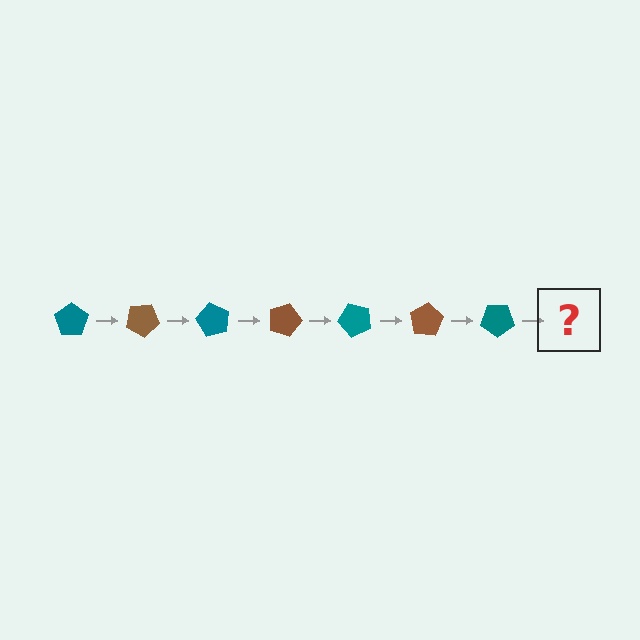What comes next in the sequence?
The next element should be a brown pentagon, rotated 210 degrees from the start.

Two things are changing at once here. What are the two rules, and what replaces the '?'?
The two rules are that it rotates 30 degrees each step and the color cycles through teal and brown. The '?' should be a brown pentagon, rotated 210 degrees from the start.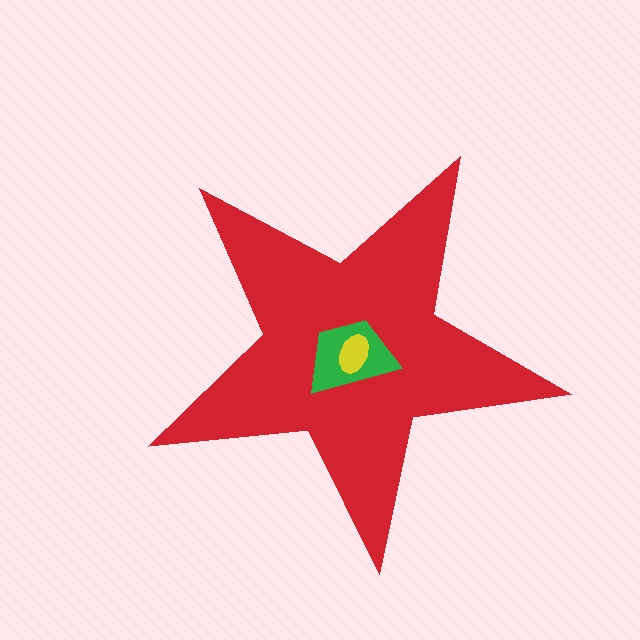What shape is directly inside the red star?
The green trapezoid.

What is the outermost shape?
The red star.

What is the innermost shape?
The yellow ellipse.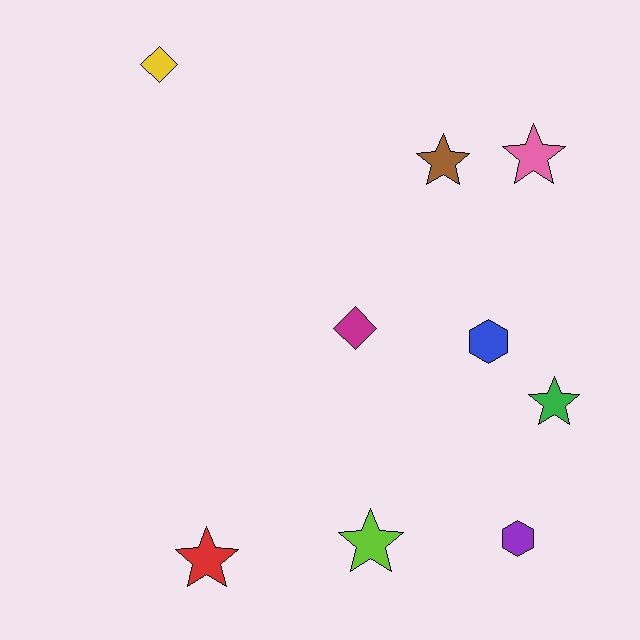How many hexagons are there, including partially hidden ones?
There are 2 hexagons.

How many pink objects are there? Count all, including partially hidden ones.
There is 1 pink object.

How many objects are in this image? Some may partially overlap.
There are 9 objects.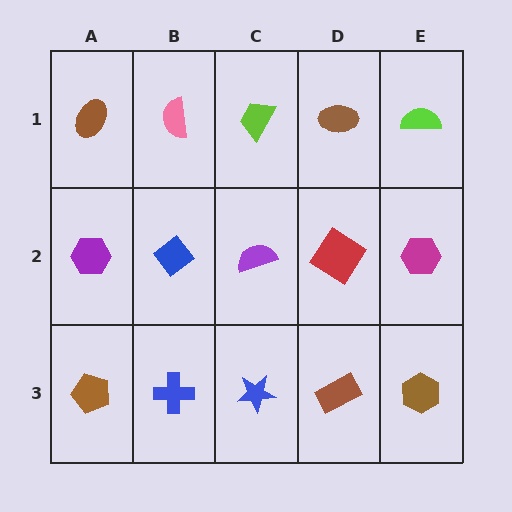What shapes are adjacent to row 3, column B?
A blue diamond (row 2, column B), a brown pentagon (row 3, column A), a blue star (row 3, column C).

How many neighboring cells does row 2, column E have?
3.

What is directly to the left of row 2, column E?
A red diamond.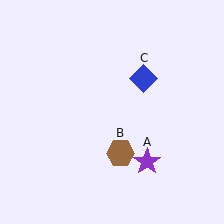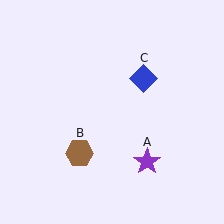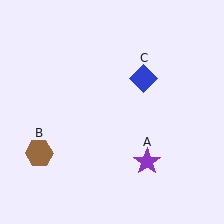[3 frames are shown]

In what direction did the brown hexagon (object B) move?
The brown hexagon (object B) moved left.